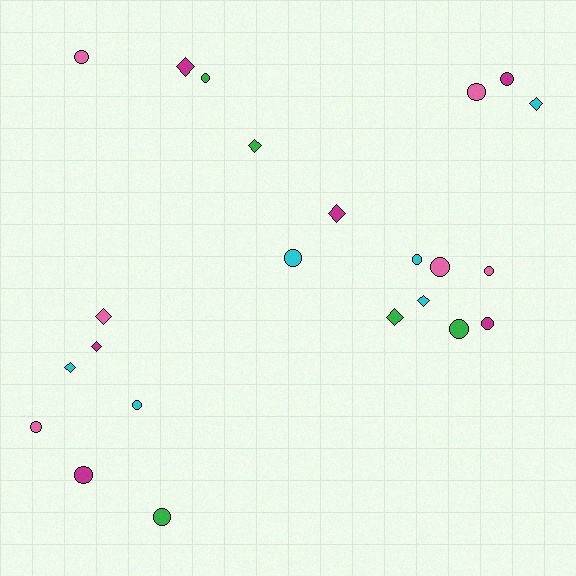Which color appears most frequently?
Pink, with 6 objects.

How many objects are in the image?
There are 23 objects.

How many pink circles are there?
There are 5 pink circles.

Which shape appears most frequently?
Circle, with 14 objects.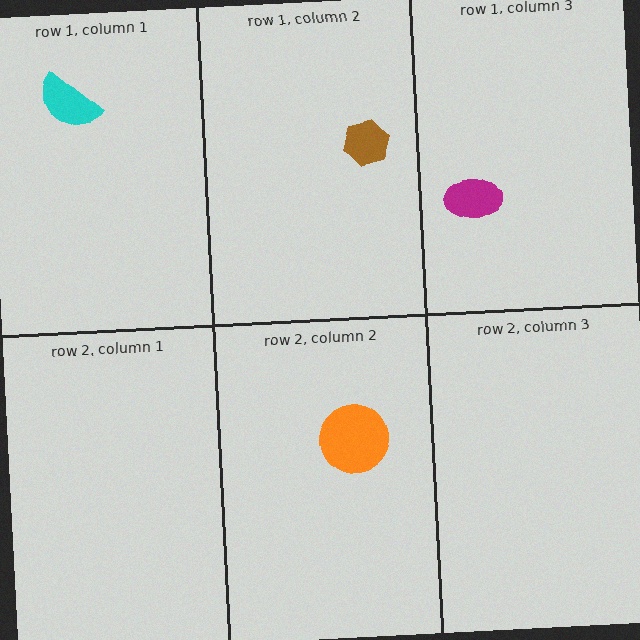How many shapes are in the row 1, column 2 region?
1.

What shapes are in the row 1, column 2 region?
The brown hexagon.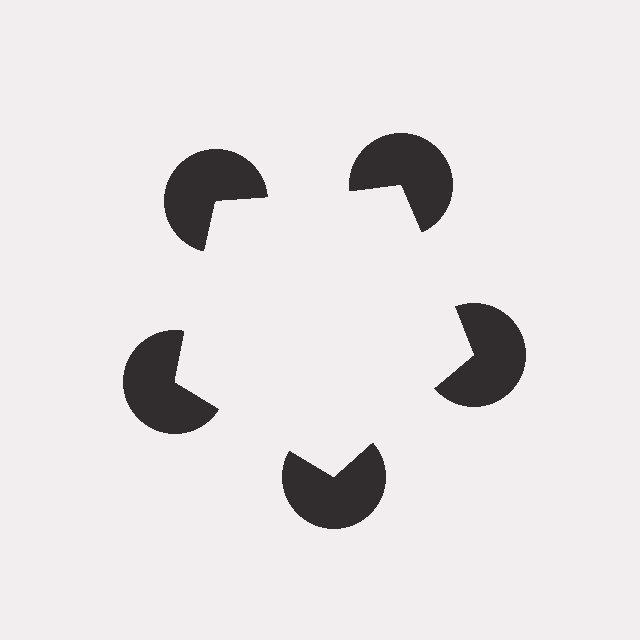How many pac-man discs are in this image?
There are 5 — one at each vertex of the illusory pentagon.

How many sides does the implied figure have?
5 sides.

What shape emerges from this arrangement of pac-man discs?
An illusory pentagon — its edges are inferred from the aligned wedge cuts in the pac-man discs, not physically drawn.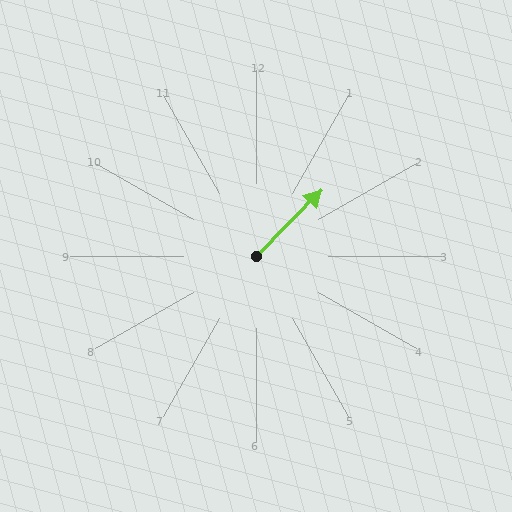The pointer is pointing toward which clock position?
Roughly 1 o'clock.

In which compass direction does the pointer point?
Northeast.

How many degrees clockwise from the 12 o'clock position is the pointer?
Approximately 45 degrees.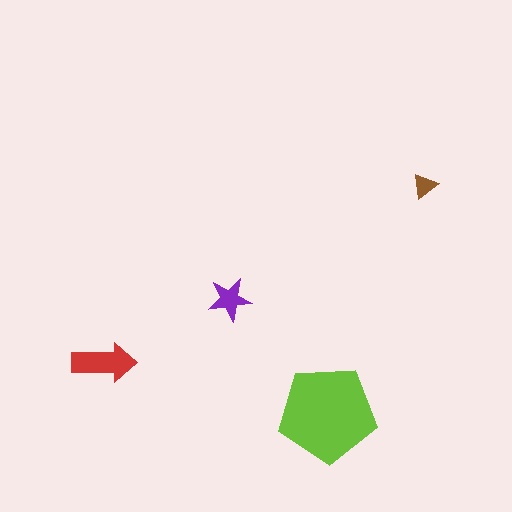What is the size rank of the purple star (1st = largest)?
3rd.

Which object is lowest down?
The lime pentagon is bottommost.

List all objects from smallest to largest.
The brown triangle, the purple star, the red arrow, the lime pentagon.